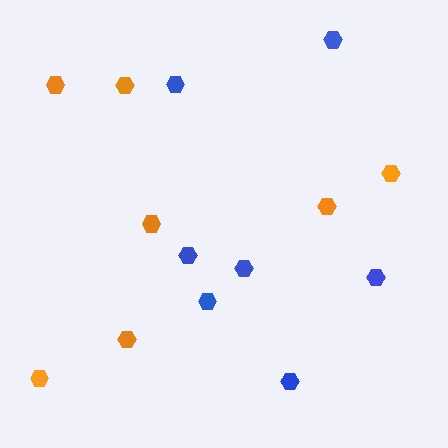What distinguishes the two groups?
There are 2 groups: one group of blue hexagons (7) and one group of orange hexagons (7).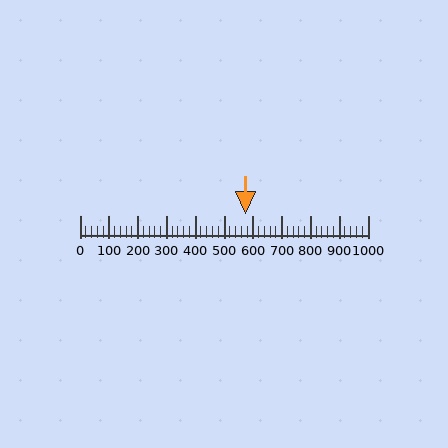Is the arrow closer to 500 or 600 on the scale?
The arrow is closer to 600.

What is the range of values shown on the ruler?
The ruler shows values from 0 to 1000.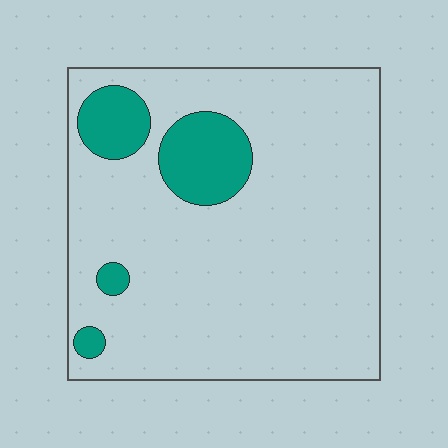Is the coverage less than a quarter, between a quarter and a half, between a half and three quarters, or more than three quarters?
Less than a quarter.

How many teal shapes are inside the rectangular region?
4.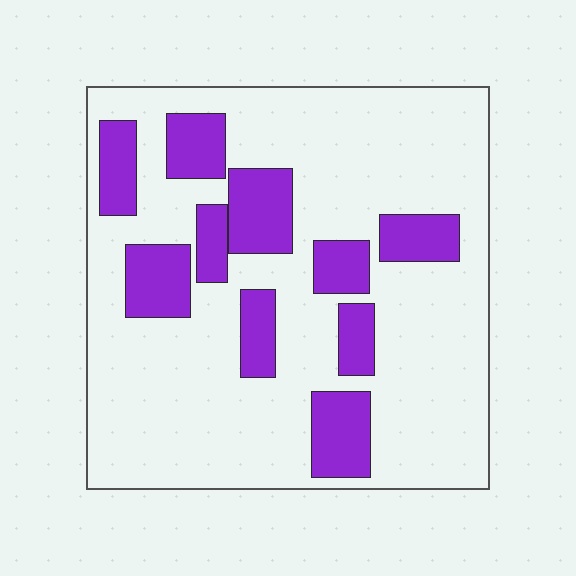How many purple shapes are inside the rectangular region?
10.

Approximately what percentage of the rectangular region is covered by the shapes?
Approximately 25%.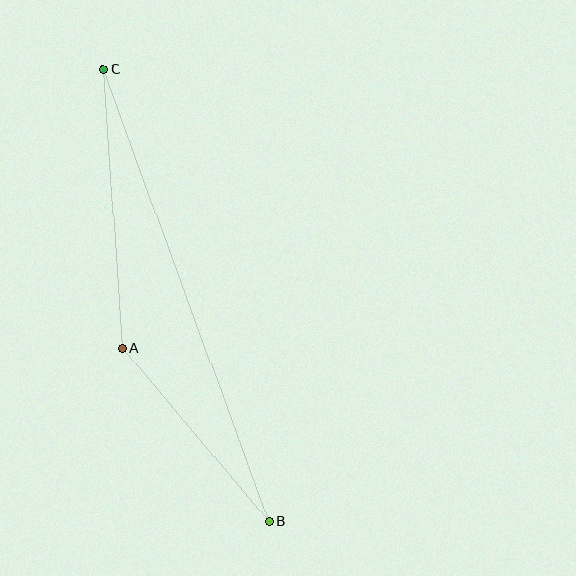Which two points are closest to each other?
Points A and B are closest to each other.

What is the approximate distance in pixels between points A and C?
The distance between A and C is approximately 279 pixels.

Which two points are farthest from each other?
Points B and C are farthest from each other.